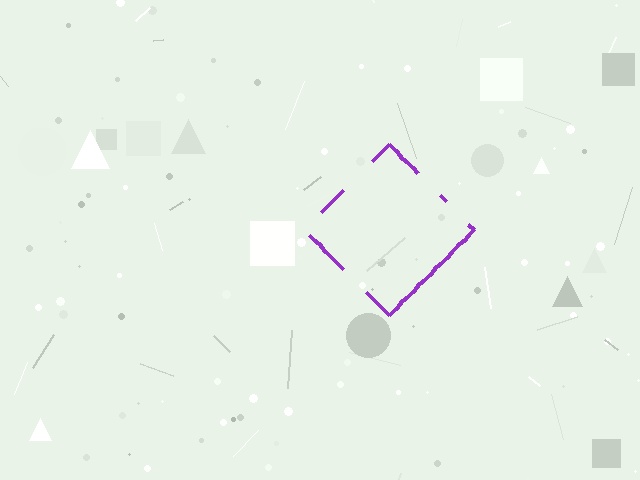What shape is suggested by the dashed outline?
The dashed outline suggests a diamond.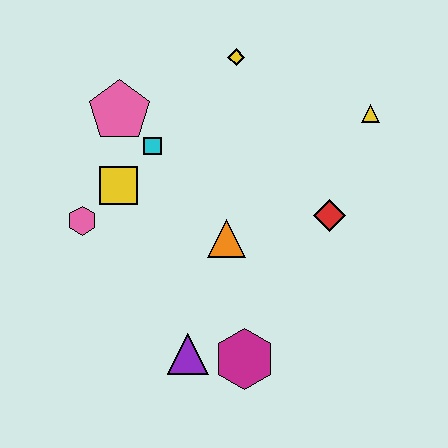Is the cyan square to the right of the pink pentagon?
Yes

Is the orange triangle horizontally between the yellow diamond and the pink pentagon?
Yes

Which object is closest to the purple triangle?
The magenta hexagon is closest to the purple triangle.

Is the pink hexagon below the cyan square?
Yes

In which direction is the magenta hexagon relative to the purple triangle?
The magenta hexagon is to the right of the purple triangle.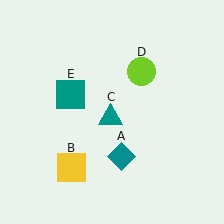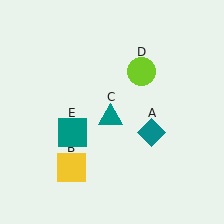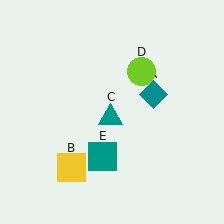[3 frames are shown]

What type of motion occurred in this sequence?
The teal diamond (object A), teal square (object E) rotated counterclockwise around the center of the scene.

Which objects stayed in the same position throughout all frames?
Yellow square (object B) and teal triangle (object C) and lime circle (object D) remained stationary.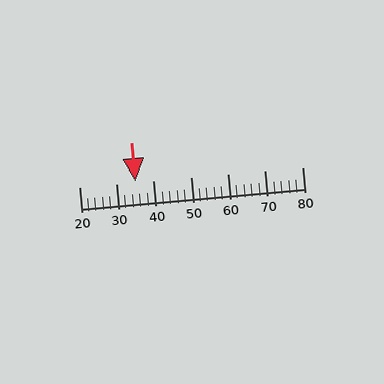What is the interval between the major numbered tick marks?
The major tick marks are spaced 10 units apart.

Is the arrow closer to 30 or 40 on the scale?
The arrow is closer to 40.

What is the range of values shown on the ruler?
The ruler shows values from 20 to 80.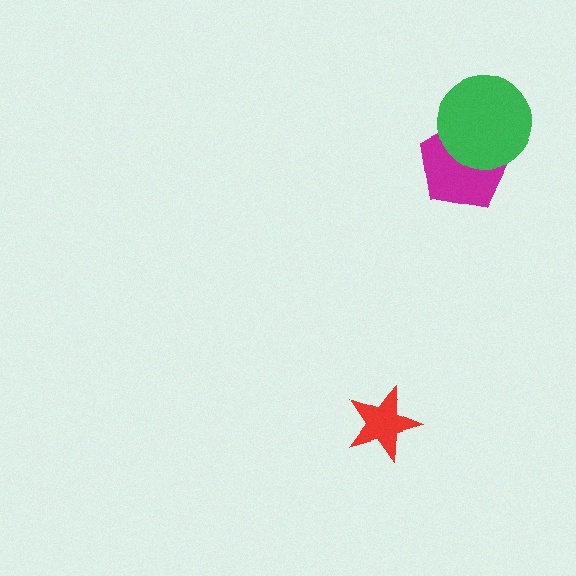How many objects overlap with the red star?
0 objects overlap with the red star.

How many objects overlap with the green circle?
1 object overlaps with the green circle.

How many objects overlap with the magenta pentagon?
1 object overlaps with the magenta pentagon.